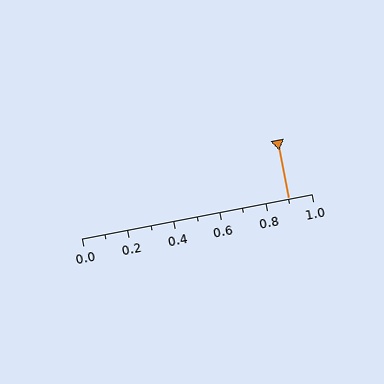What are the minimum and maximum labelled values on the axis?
The axis runs from 0.0 to 1.0.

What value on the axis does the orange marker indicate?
The marker indicates approximately 0.9.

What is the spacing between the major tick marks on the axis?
The major ticks are spaced 0.2 apart.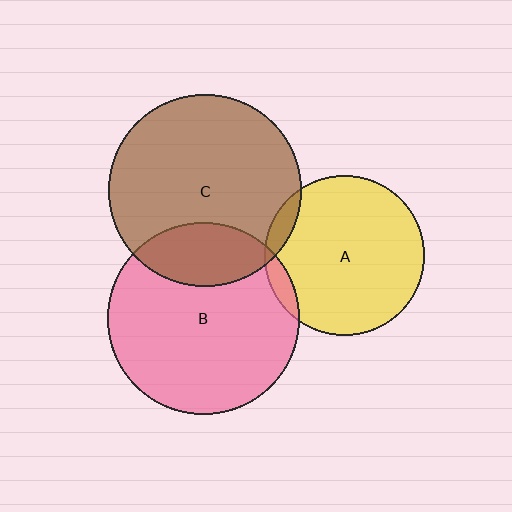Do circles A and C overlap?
Yes.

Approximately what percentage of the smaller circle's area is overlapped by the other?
Approximately 5%.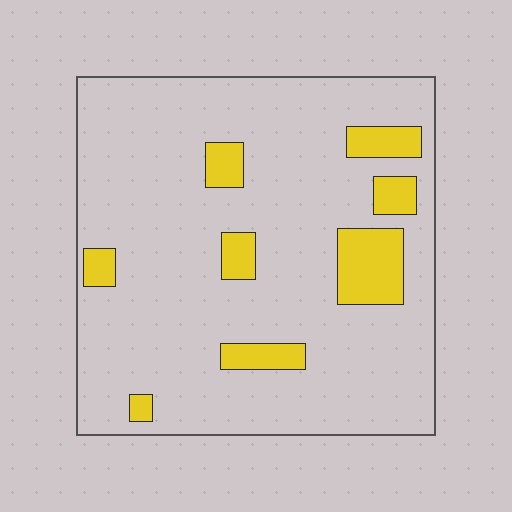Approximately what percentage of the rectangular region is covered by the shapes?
Approximately 15%.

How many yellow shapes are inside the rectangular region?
8.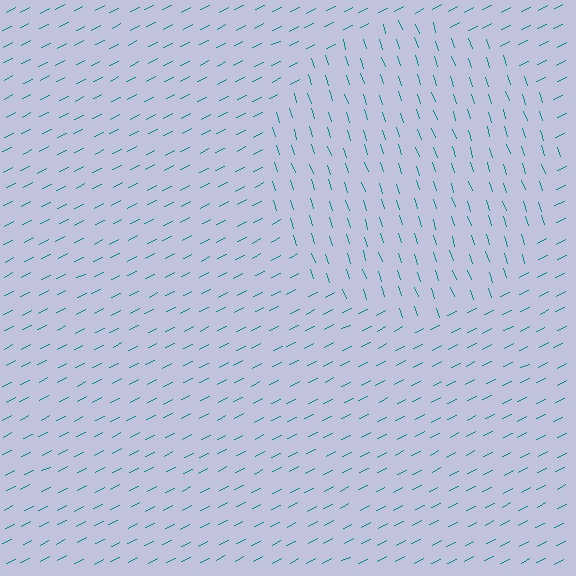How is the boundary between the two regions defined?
The boundary is defined purely by a change in line orientation (approximately 82 degrees difference). All lines are the same color and thickness.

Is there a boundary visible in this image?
Yes, there is a texture boundary formed by a change in line orientation.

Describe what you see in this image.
The image is filled with small teal line segments. A circle region in the image has lines oriented differently from the surrounding lines, creating a visible texture boundary.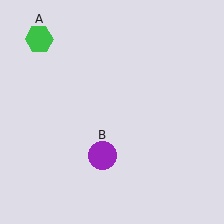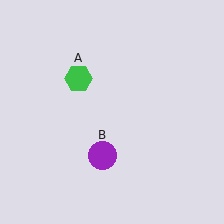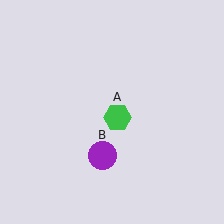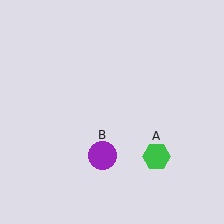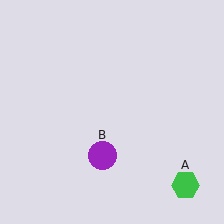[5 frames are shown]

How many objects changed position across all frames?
1 object changed position: green hexagon (object A).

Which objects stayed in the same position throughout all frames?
Purple circle (object B) remained stationary.